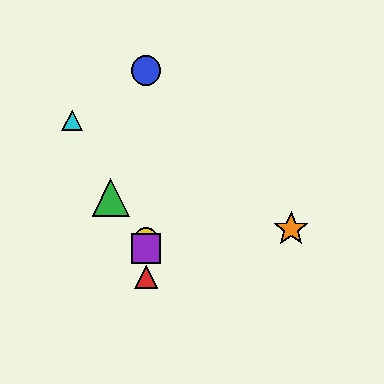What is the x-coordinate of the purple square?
The purple square is at x≈146.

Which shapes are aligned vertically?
The red triangle, the blue circle, the yellow circle, the purple square are aligned vertically.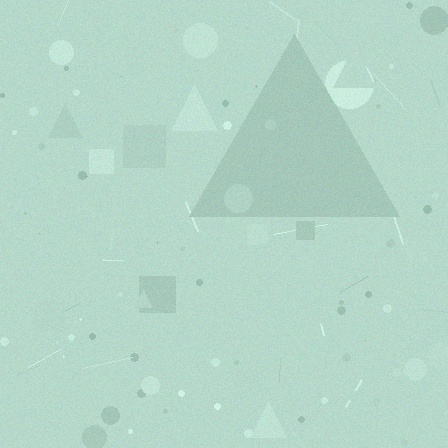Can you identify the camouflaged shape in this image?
The camouflaged shape is a triangle.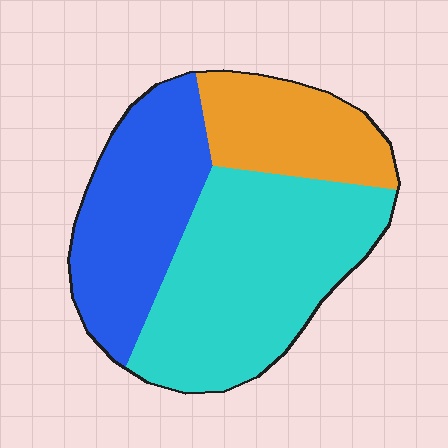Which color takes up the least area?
Orange, at roughly 20%.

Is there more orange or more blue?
Blue.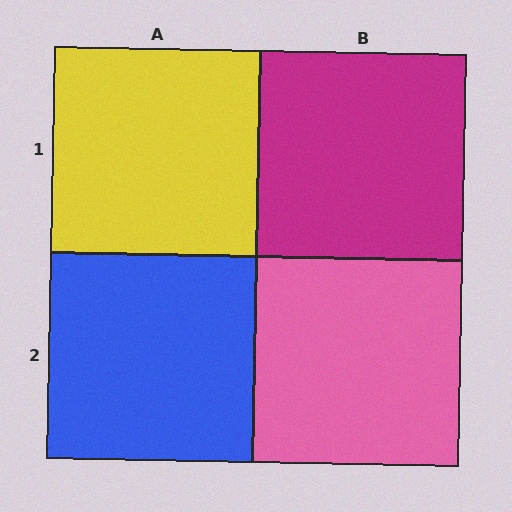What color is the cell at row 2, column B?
Pink.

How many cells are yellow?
1 cell is yellow.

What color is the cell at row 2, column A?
Blue.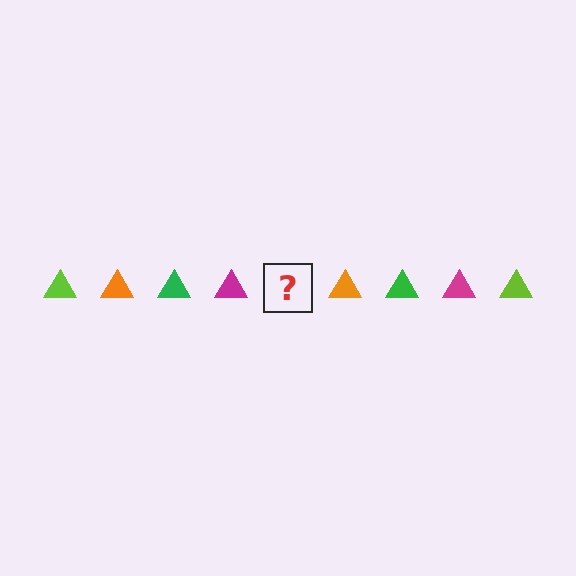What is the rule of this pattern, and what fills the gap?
The rule is that the pattern cycles through lime, orange, green, magenta triangles. The gap should be filled with a lime triangle.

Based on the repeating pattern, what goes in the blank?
The blank should be a lime triangle.